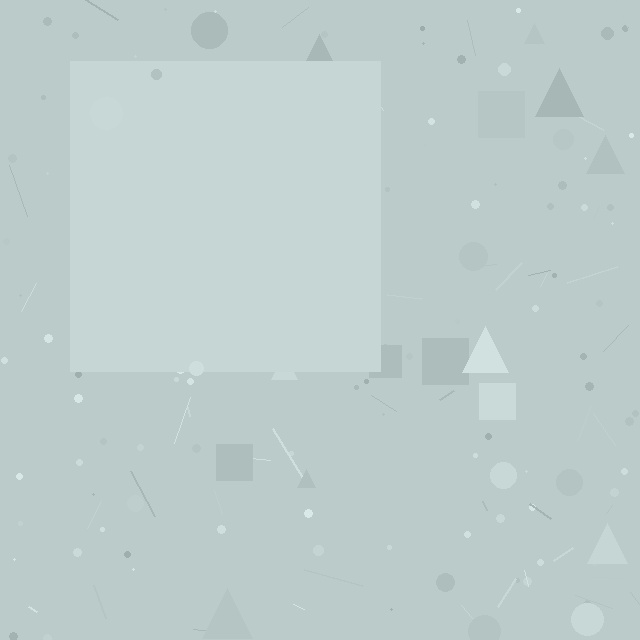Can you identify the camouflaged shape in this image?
The camouflaged shape is a square.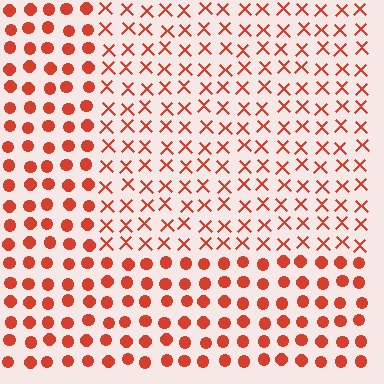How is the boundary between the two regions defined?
The boundary is defined by a change in element shape: X marks inside vs. circles outside. All elements share the same color and spacing.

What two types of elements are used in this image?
The image uses X marks inside the rectangle region and circles outside it.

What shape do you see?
I see a rectangle.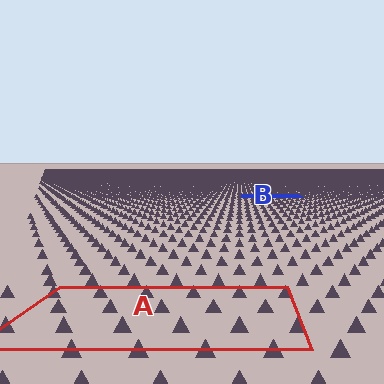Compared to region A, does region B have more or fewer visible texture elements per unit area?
Region B has more texture elements per unit area — they are packed more densely because it is farther away.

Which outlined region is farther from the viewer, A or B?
Region B is farther from the viewer — the texture elements inside it appear smaller and more densely packed.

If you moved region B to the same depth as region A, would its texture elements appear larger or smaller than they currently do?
They would appear larger. At a closer depth, the same texture elements are projected at a bigger on-screen size.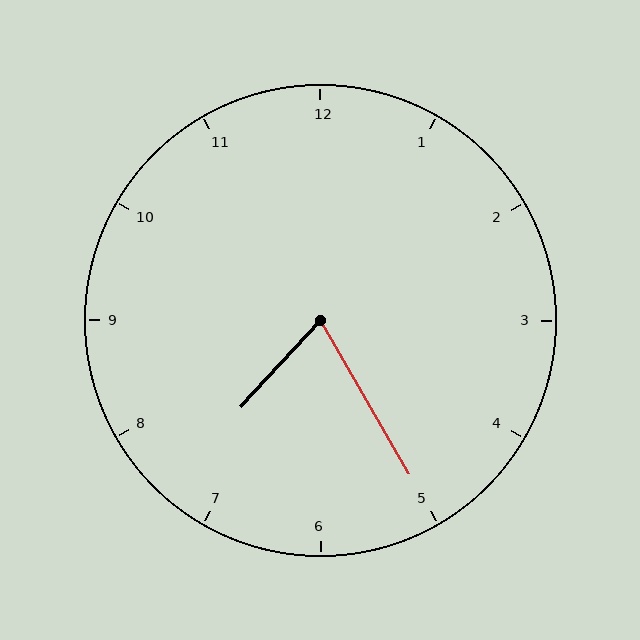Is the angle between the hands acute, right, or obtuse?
It is acute.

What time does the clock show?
7:25.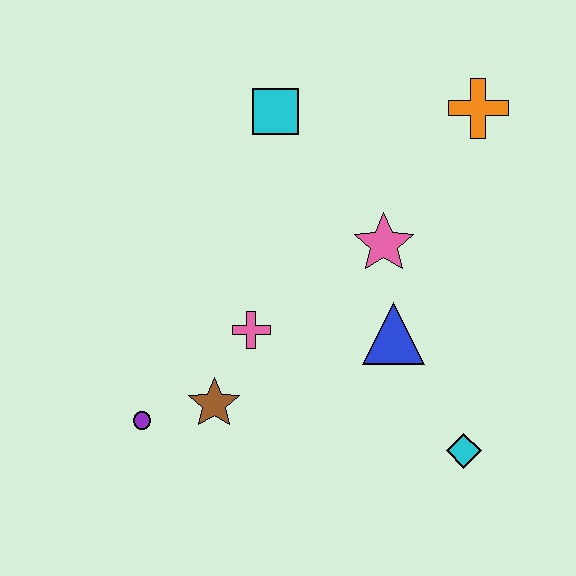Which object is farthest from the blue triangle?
The purple circle is farthest from the blue triangle.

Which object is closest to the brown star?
The purple circle is closest to the brown star.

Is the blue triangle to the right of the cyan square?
Yes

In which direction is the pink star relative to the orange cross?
The pink star is below the orange cross.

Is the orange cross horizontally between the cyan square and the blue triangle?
No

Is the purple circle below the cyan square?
Yes